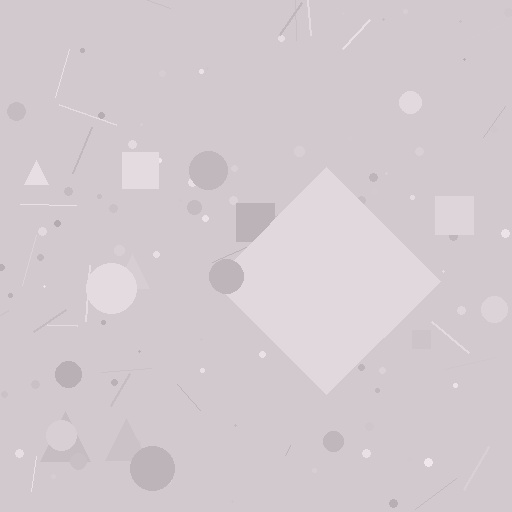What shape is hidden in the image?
A diamond is hidden in the image.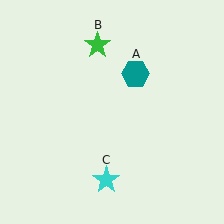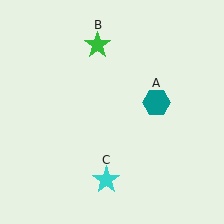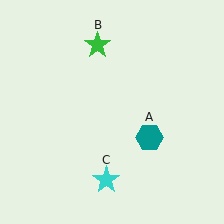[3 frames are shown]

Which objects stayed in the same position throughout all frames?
Green star (object B) and cyan star (object C) remained stationary.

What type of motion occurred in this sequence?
The teal hexagon (object A) rotated clockwise around the center of the scene.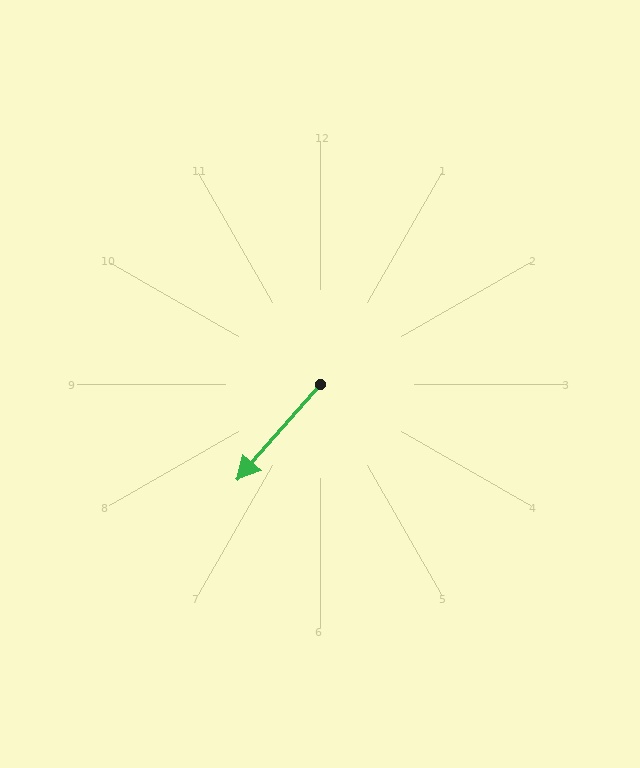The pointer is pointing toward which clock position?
Roughly 7 o'clock.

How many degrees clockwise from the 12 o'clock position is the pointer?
Approximately 221 degrees.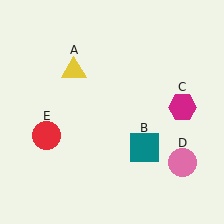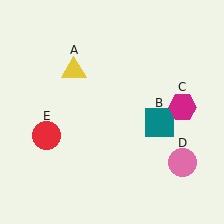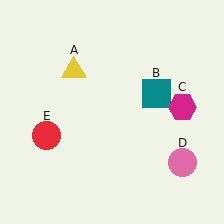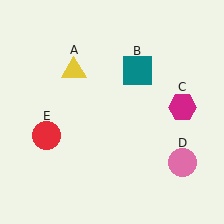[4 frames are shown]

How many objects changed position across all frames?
1 object changed position: teal square (object B).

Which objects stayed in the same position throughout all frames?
Yellow triangle (object A) and magenta hexagon (object C) and pink circle (object D) and red circle (object E) remained stationary.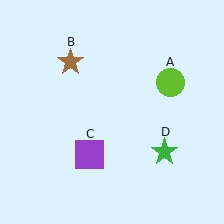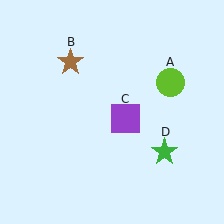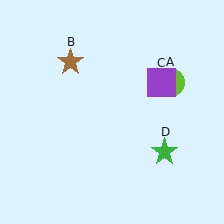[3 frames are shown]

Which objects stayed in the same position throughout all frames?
Lime circle (object A) and brown star (object B) and green star (object D) remained stationary.